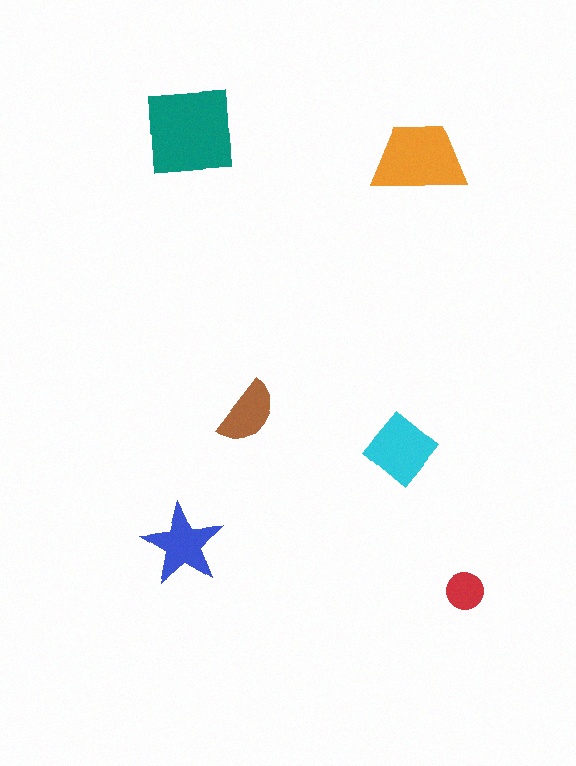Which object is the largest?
The teal square.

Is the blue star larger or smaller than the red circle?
Larger.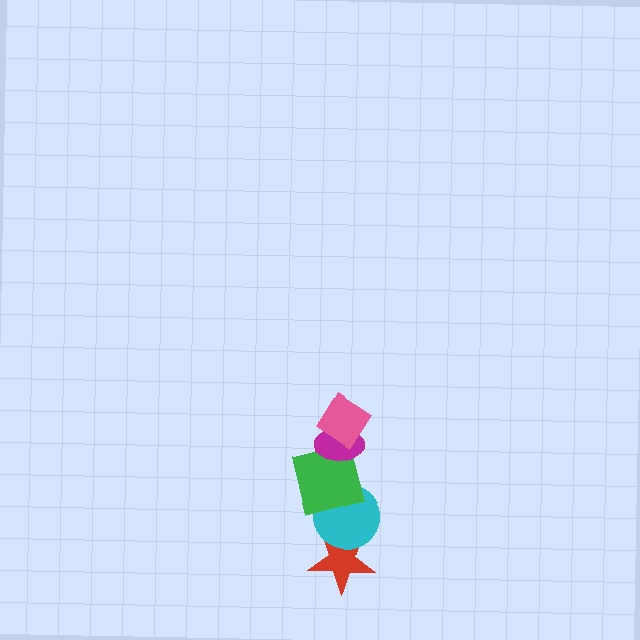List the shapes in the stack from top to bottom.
From top to bottom: the pink diamond, the magenta ellipse, the green square, the cyan circle, the red star.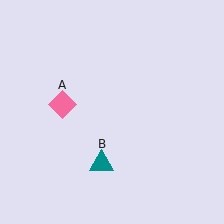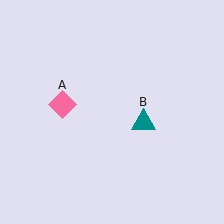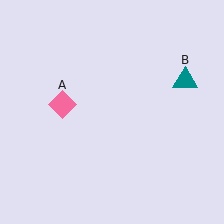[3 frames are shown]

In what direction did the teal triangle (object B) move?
The teal triangle (object B) moved up and to the right.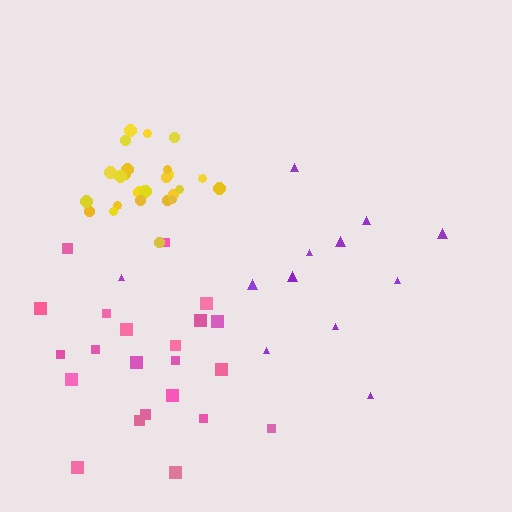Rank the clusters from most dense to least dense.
yellow, pink, purple.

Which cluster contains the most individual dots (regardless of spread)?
Yellow (25).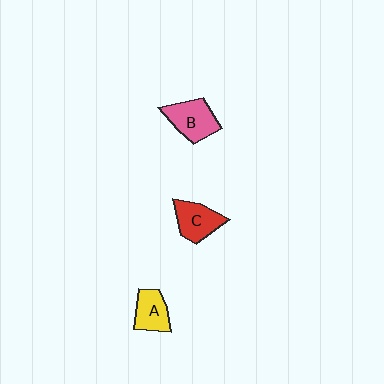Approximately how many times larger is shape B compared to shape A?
Approximately 1.3 times.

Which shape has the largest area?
Shape B (pink).